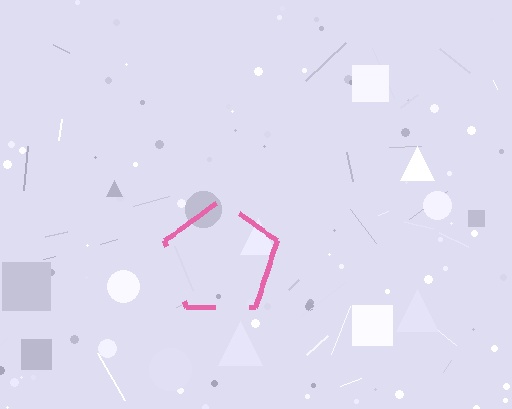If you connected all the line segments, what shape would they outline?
They would outline a pentagon.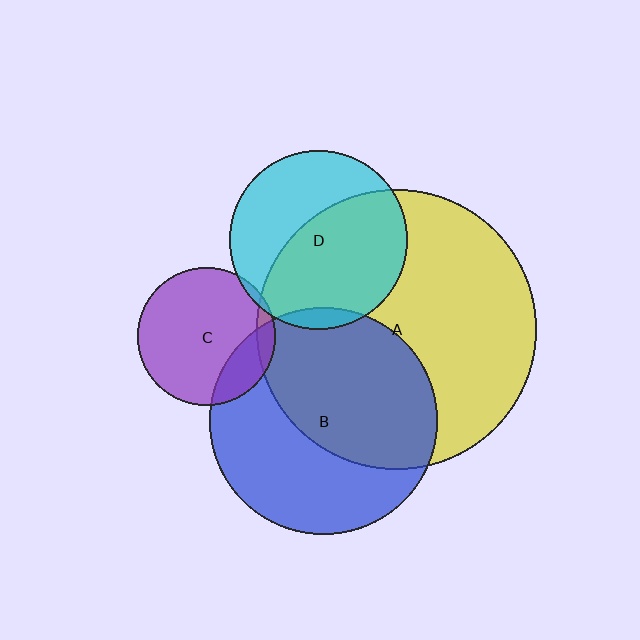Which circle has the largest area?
Circle A (yellow).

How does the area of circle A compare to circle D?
Approximately 2.5 times.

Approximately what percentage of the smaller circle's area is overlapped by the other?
Approximately 5%.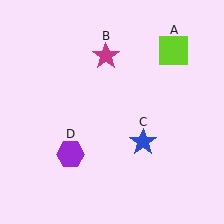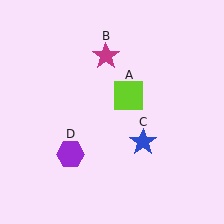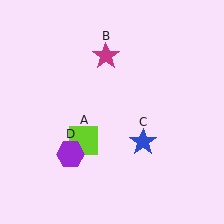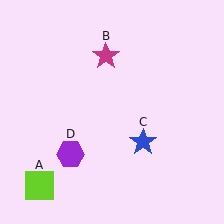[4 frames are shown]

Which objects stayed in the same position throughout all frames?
Magenta star (object B) and blue star (object C) and purple hexagon (object D) remained stationary.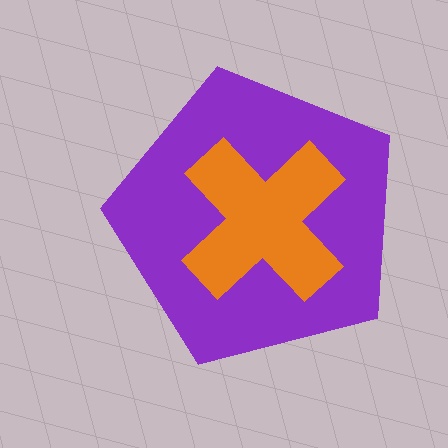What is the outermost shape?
The purple pentagon.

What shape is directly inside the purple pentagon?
The orange cross.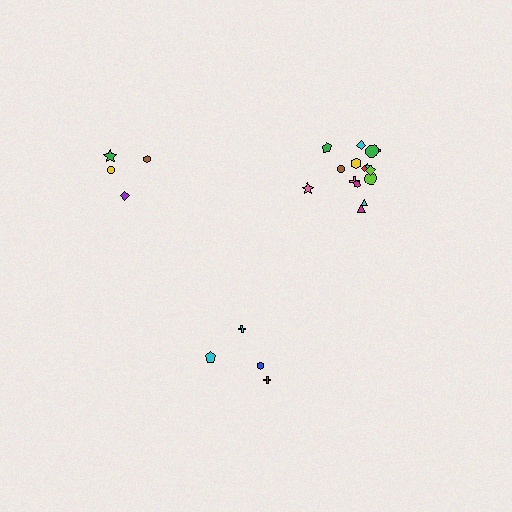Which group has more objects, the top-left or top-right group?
The top-right group.